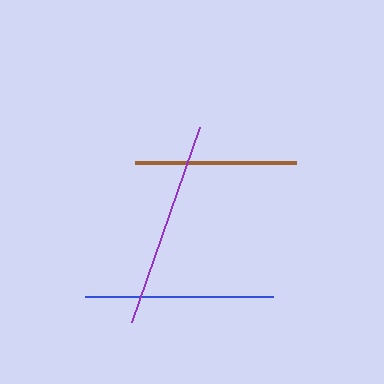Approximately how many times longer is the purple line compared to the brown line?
The purple line is approximately 1.3 times the length of the brown line.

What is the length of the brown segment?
The brown segment is approximately 161 pixels long.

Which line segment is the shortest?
The brown line is the shortest at approximately 161 pixels.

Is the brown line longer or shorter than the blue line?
The blue line is longer than the brown line.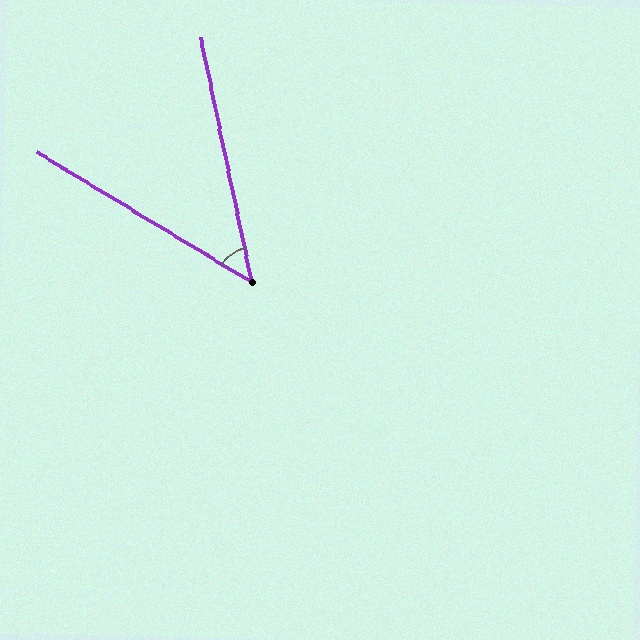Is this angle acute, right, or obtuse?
It is acute.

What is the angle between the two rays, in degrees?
Approximately 47 degrees.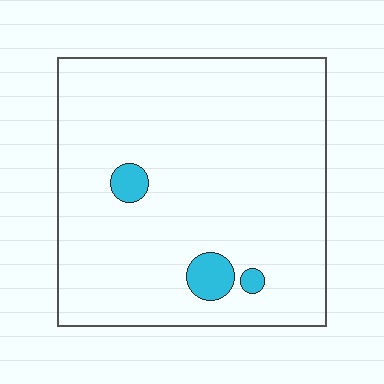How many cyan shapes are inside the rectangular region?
3.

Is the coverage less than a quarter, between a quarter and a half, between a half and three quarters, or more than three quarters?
Less than a quarter.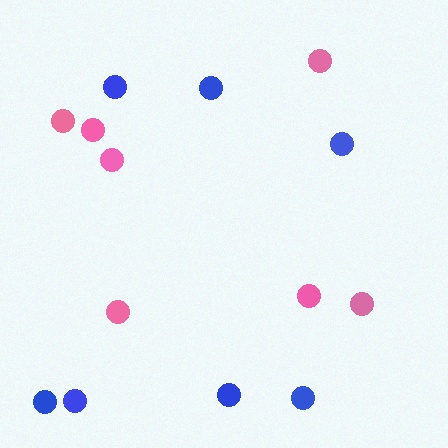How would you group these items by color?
There are 2 groups: one group of pink circles (7) and one group of blue circles (7).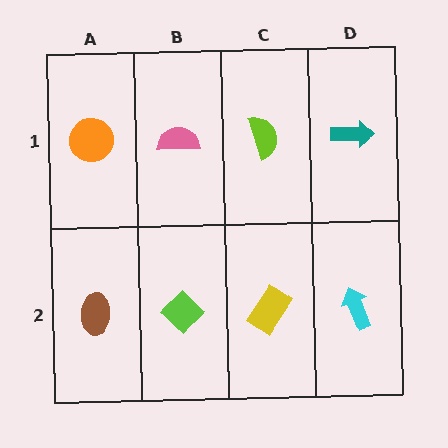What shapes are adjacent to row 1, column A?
A brown ellipse (row 2, column A), a pink semicircle (row 1, column B).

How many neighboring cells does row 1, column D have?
2.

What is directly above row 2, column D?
A teal arrow.